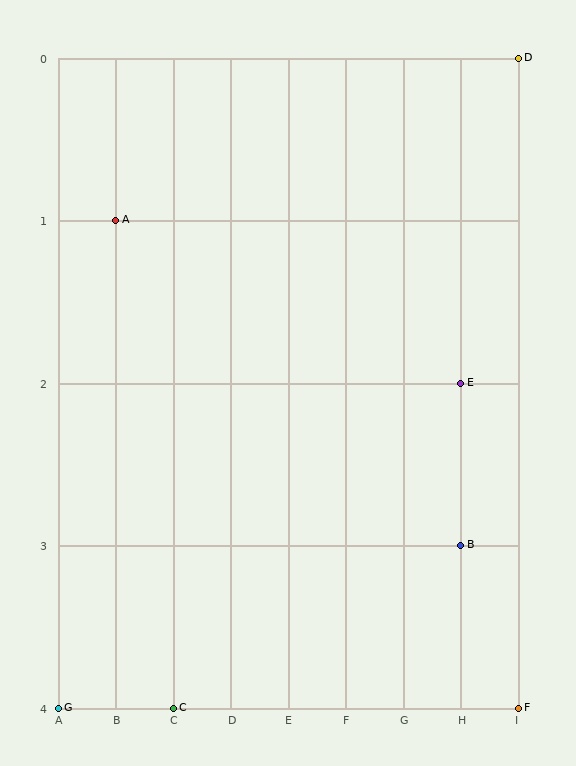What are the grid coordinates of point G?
Point G is at grid coordinates (A, 4).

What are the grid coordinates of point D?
Point D is at grid coordinates (I, 0).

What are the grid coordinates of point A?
Point A is at grid coordinates (B, 1).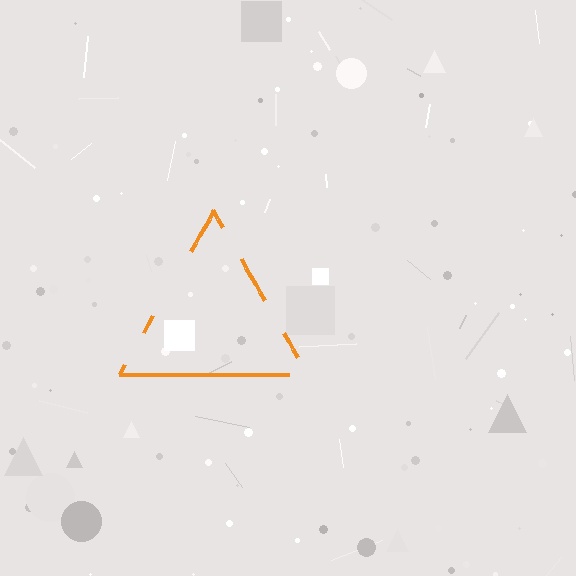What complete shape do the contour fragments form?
The contour fragments form a triangle.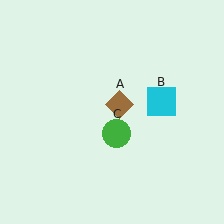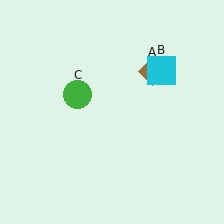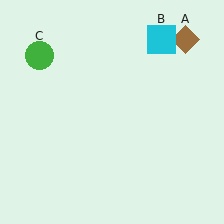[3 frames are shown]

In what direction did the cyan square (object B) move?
The cyan square (object B) moved up.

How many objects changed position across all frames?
3 objects changed position: brown diamond (object A), cyan square (object B), green circle (object C).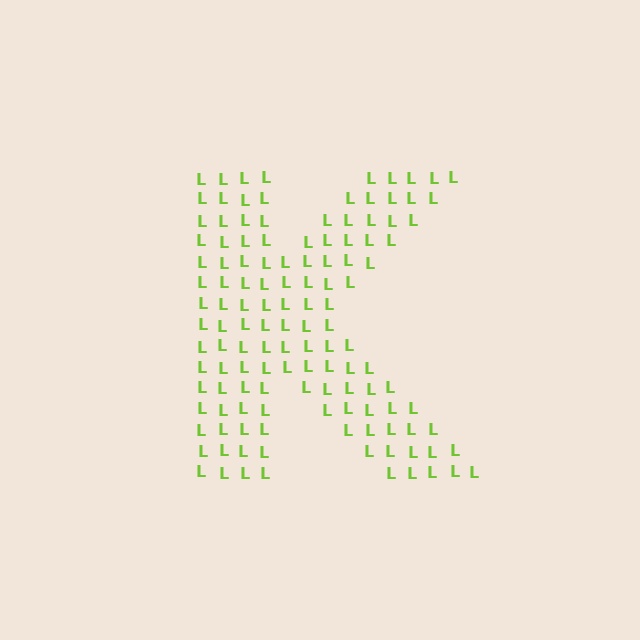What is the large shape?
The large shape is the letter K.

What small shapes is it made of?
It is made of small letter L's.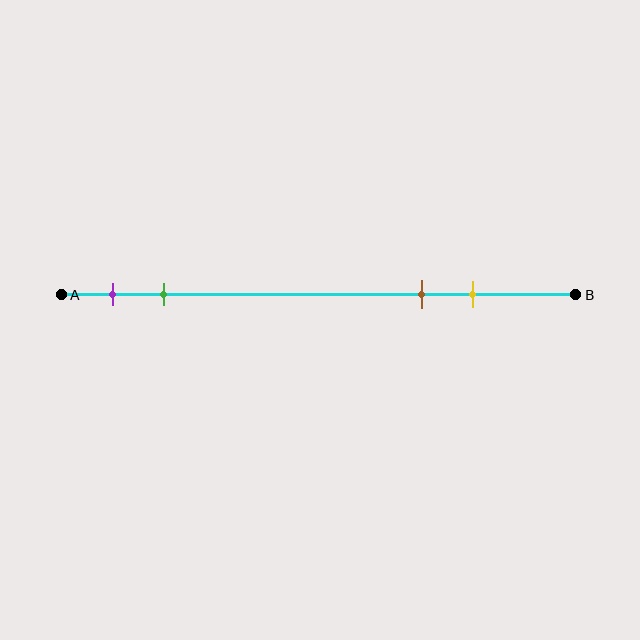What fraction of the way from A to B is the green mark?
The green mark is approximately 20% (0.2) of the way from A to B.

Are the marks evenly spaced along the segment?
No, the marks are not evenly spaced.